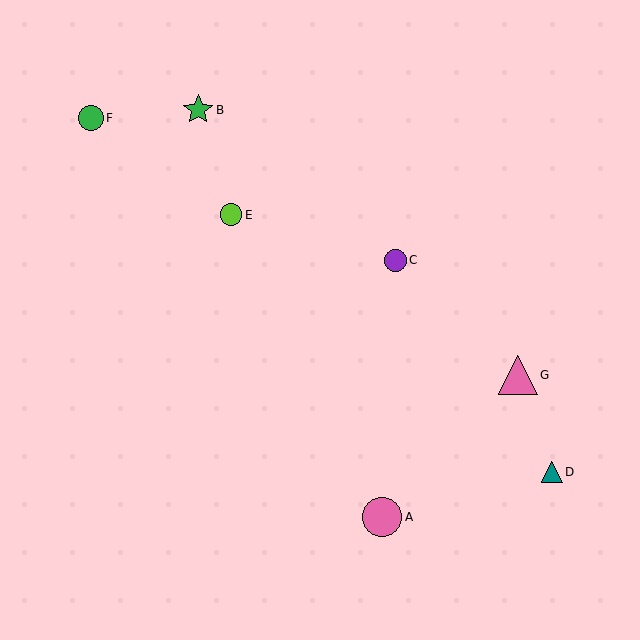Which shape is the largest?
The pink circle (labeled A) is the largest.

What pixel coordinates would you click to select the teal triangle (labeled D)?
Click at (552, 472) to select the teal triangle D.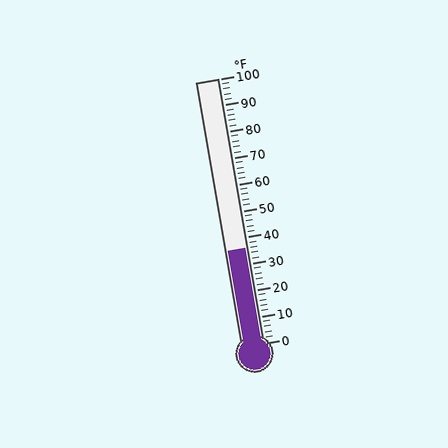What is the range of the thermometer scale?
The thermometer scale ranges from 0°F to 100°F.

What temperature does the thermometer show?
The thermometer shows approximately 36°F.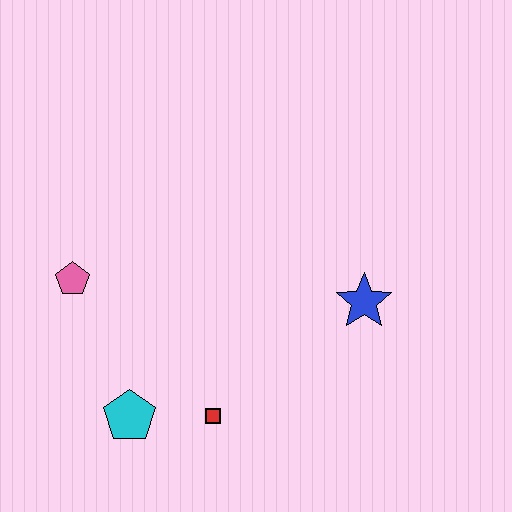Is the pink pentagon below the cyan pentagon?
No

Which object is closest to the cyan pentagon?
The red square is closest to the cyan pentagon.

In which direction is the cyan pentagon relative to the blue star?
The cyan pentagon is to the left of the blue star.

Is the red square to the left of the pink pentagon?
No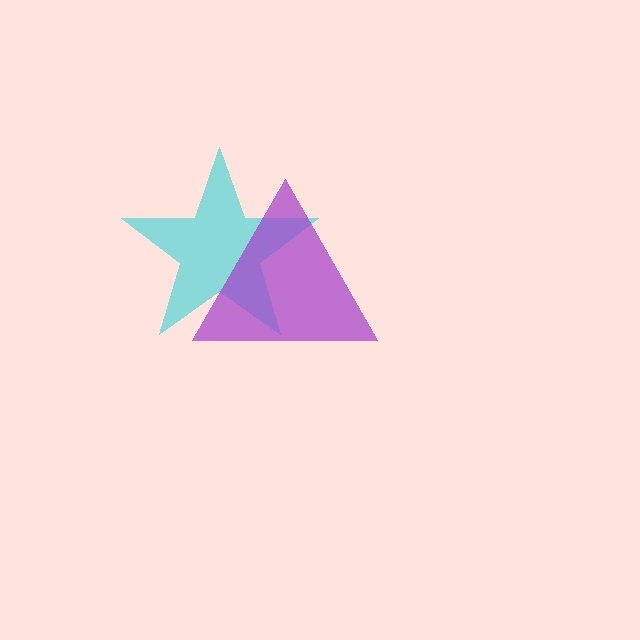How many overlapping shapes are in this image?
There are 2 overlapping shapes in the image.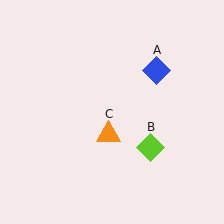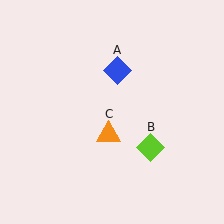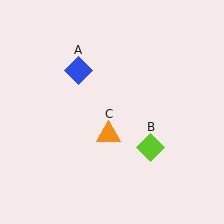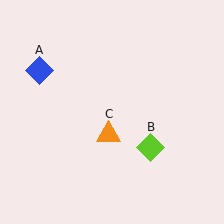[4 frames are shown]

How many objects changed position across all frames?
1 object changed position: blue diamond (object A).